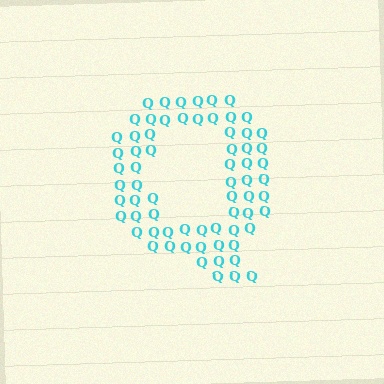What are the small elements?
The small elements are letter Q's.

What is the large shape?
The large shape is the letter Q.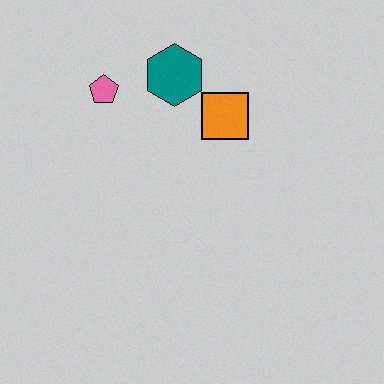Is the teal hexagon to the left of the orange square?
Yes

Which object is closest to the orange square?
The teal hexagon is closest to the orange square.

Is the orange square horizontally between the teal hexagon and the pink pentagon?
No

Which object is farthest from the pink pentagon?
The orange square is farthest from the pink pentagon.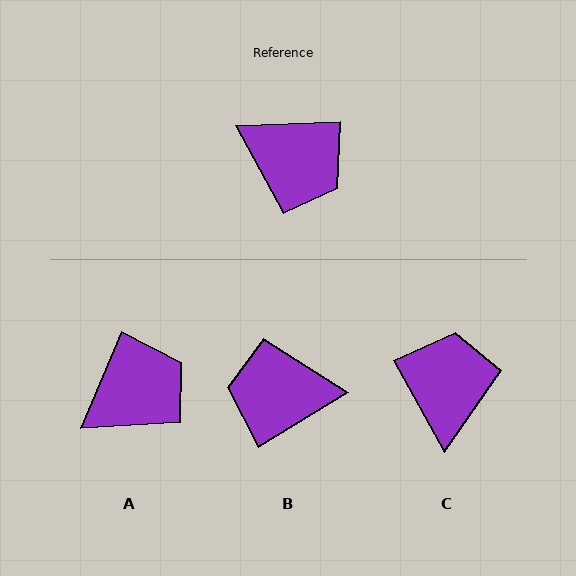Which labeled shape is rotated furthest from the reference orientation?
B, about 151 degrees away.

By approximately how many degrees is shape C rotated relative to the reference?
Approximately 116 degrees counter-clockwise.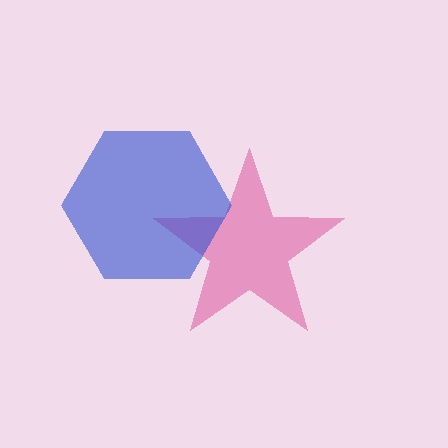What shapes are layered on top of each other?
The layered shapes are: a pink star, a blue hexagon.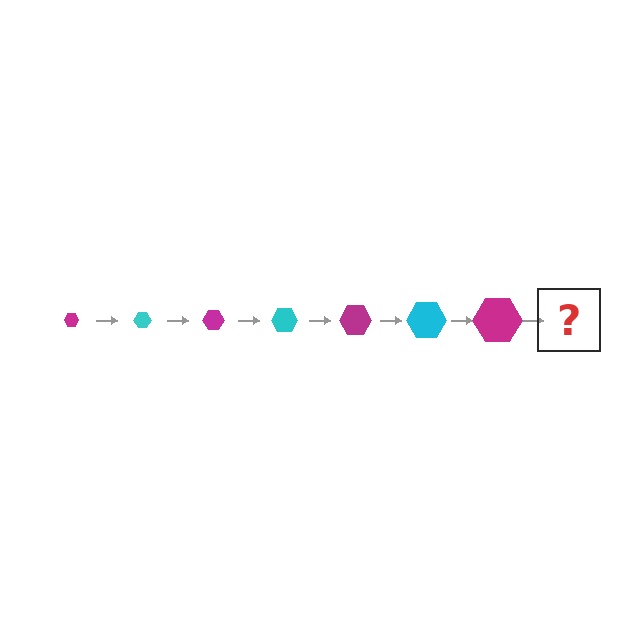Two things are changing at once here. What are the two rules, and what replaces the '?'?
The two rules are that the hexagon grows larger each step and the color cycles through magenta and cyan. The '?' should be a cyan hexagon, larger than the previous one.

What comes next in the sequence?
The next element should be a cyan hexagon, larger than the previous one.